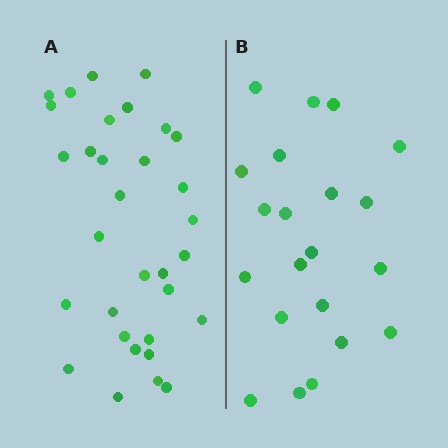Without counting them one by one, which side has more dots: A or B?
Region A (the left region) has more dots.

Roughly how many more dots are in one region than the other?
Region A has roughly 12 or so more dots than region B.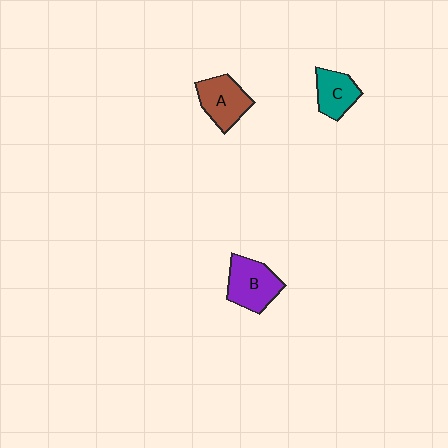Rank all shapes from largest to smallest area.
From largest to smallest: B (purple), A (brown), C (teal).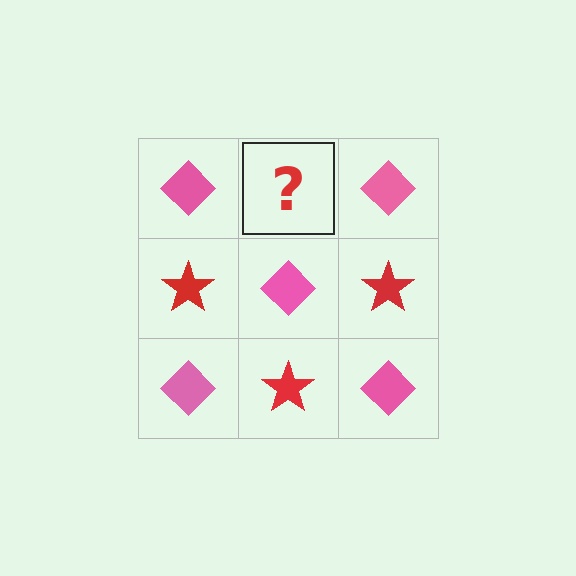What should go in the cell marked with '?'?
The missing cell should contain a red star.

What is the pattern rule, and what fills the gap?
The rule is that it alternates pink diamond and red star in a checkerboard pattern. The gap should be filled with a red star.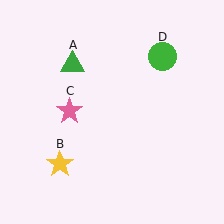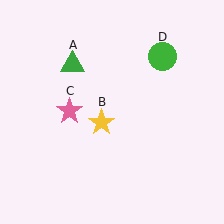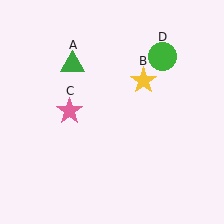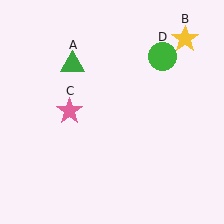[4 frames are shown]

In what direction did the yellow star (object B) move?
The yellow star (object B) moved up and to the right.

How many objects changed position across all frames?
1 object changed position: yellow star (object B).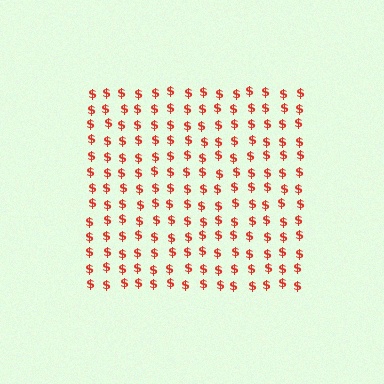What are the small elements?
The small elements are dollar signs.